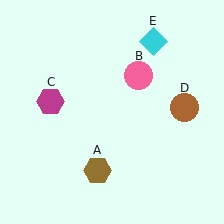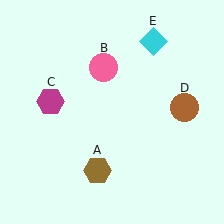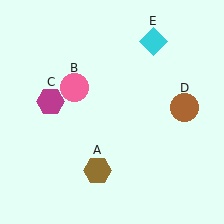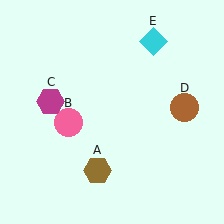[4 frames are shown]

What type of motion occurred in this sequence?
The pink circle (object B) rotated counterclockwise around the center of the scene.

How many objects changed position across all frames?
1 object changed position: pink circle (object B).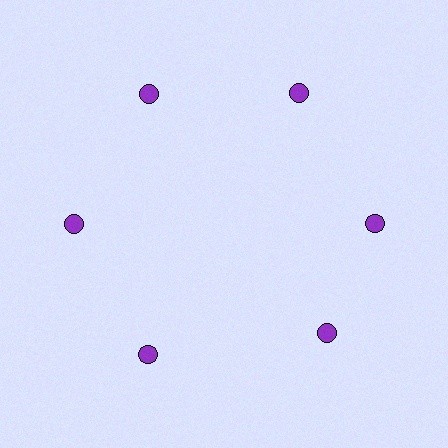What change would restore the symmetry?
The symmetry would be restored by rotating it back into even spacing with its neighbors so that all 6 circles sit at equal angles and equal distance from the center.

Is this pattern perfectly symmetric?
No. The 6 purple circles are arranged in a ring, but one element near the 5 o'clock position is rotated out of alignment along the ring, breaking the 6-fold rotational symmetry.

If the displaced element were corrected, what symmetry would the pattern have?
It would have 6-fold rotational symmetry — the pattern would map onto itself every 60 degrees.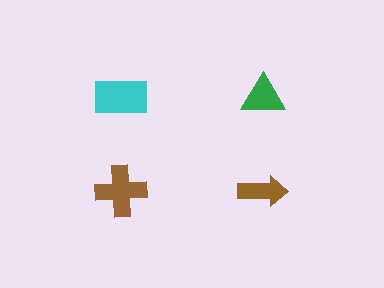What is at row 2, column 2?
A brown arrow.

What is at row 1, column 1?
A cyan rectangle.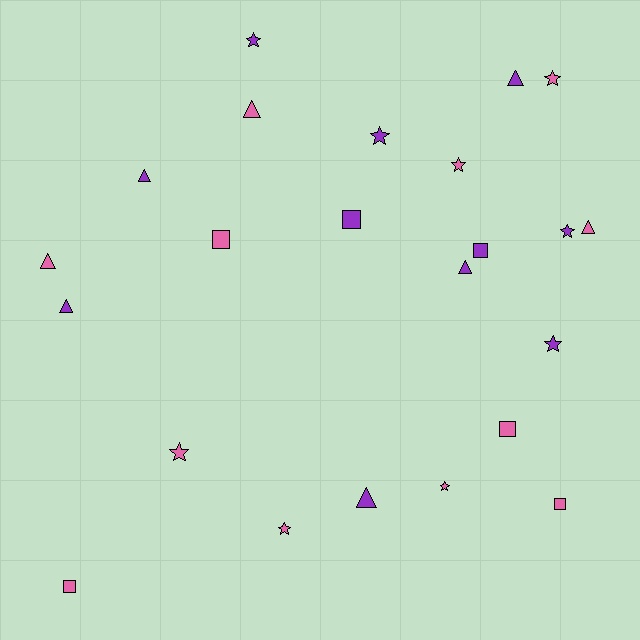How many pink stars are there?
There are 5 pink stars.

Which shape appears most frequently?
Star, with 9 objects.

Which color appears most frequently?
Pink, with 12 objects.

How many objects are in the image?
There are 23 objects.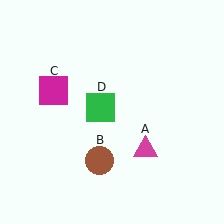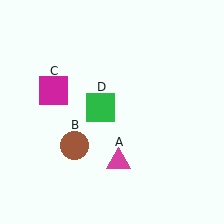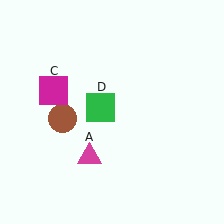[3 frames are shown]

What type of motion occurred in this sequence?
The magenta triangle (object A), brown circle (object B) rotated clockwise around the center of the scene.